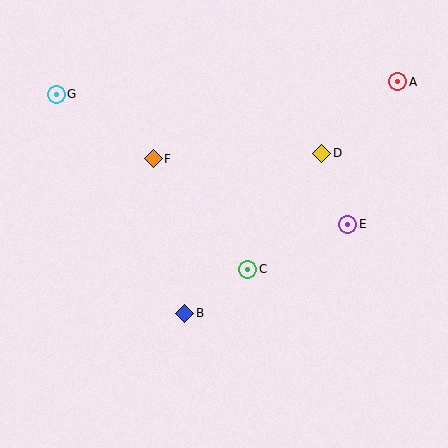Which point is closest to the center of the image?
Point C at (248, 269) is closest to the center.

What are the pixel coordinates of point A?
Point A is at (398, 82).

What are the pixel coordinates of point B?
Point B is at (185, 313).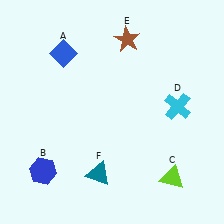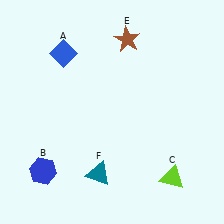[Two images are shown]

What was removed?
The cyan cross (D) was removed in Image 2.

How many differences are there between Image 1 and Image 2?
There is 1 difference between the two images.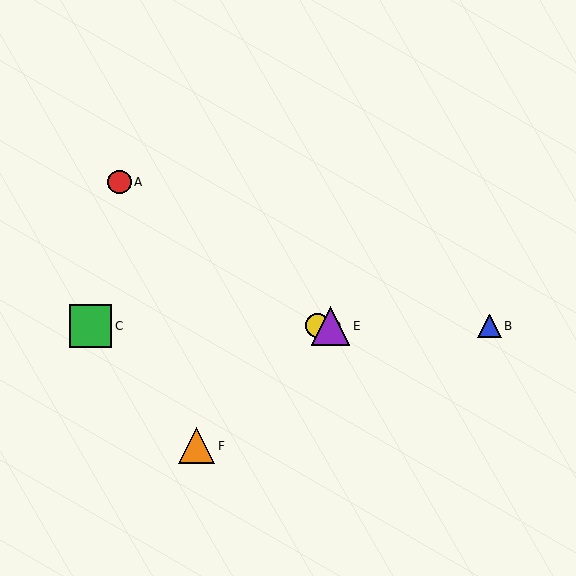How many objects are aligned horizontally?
4 objects (B, C, D, E) are aligned horizontally.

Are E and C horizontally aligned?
Yes, both are at y≈326.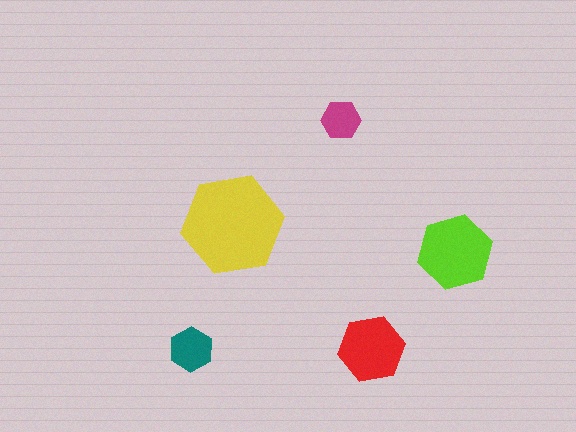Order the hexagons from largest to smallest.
the yellow one, the lime one, the red one, the teal one, the magenta one.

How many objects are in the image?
There are 5 objects in the image.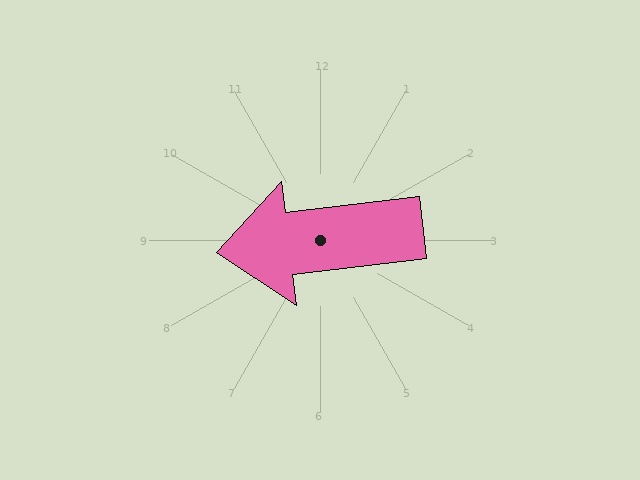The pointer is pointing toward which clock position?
Roughly 9 o'clock.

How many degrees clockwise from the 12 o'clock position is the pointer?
Approximately 263 degrees.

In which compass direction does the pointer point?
West.